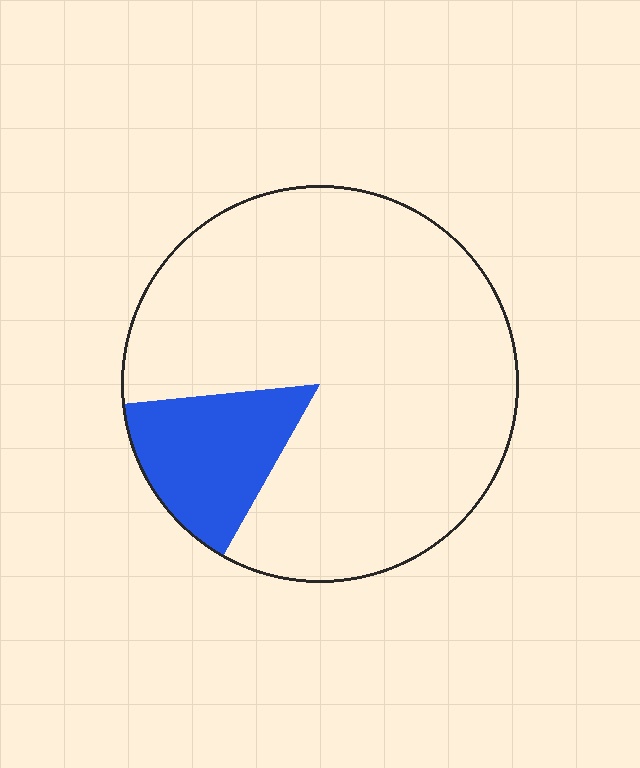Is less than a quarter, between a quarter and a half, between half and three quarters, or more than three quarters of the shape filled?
Less than a quarter.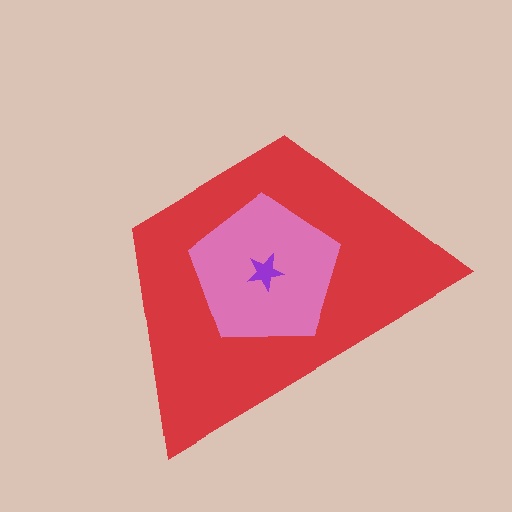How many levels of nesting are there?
3.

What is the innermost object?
The purple star.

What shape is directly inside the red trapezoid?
The pink pentagon.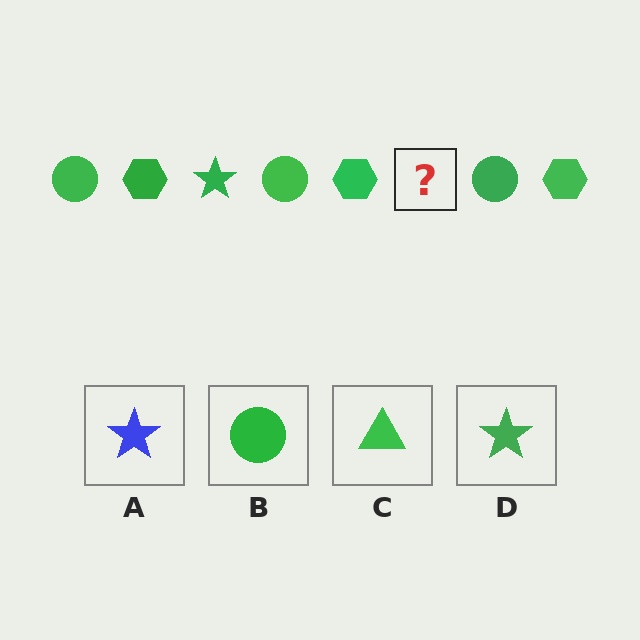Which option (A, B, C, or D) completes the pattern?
D.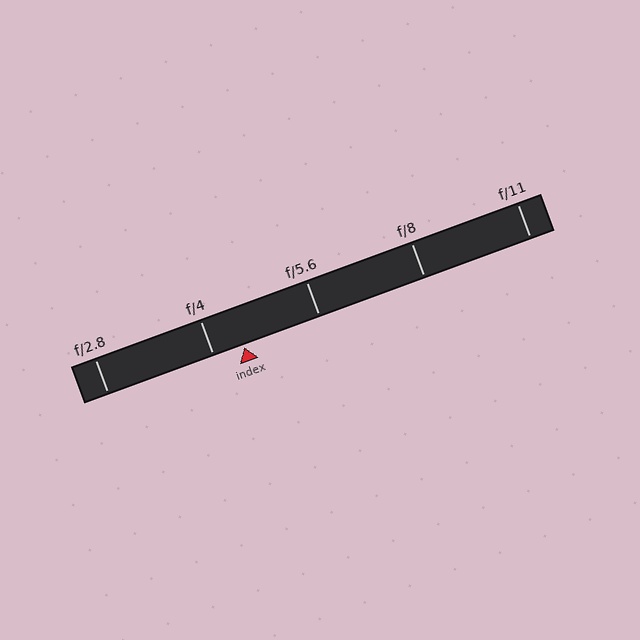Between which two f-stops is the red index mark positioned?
The index mark is between f/4 and f/5.6.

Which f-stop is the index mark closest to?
The index mark is closest to f/4.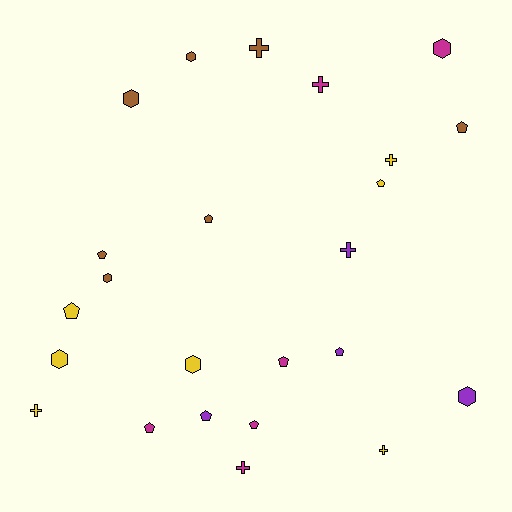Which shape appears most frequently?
Pentagon, with 10 objects.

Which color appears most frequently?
Brown, with 7 objects.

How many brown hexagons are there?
There are 3 brown hexagons.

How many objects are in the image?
There are 24 objects.